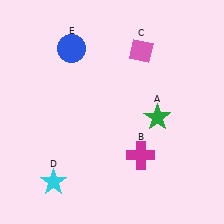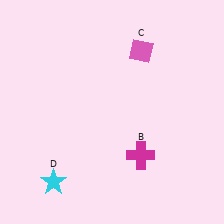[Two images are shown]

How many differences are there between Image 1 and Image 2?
There are 2 differences between the two images.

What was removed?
The green star (A), the blue circle (E) were removed in Image 2.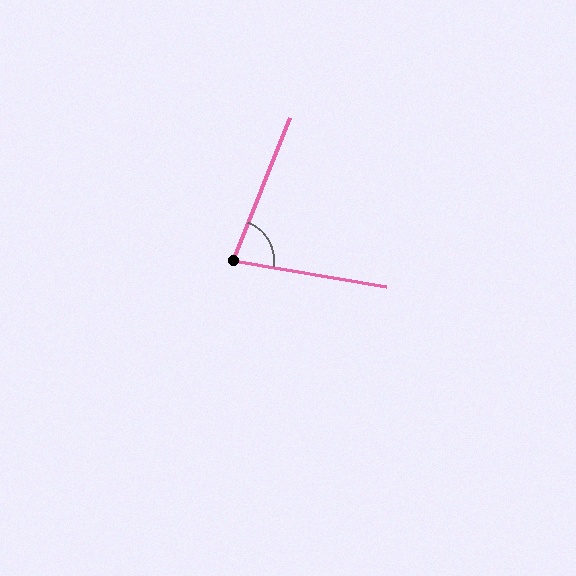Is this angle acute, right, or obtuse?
It is acute.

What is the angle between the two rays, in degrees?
Approximately 78 degrees.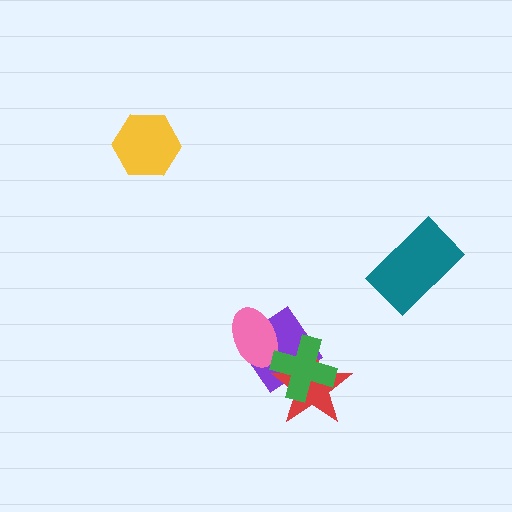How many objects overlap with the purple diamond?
3 objects overlap with the purple diamond.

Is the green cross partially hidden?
No, no other shape covers it.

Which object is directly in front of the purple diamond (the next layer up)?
The pink ellipse is directly in front of the purple diamond.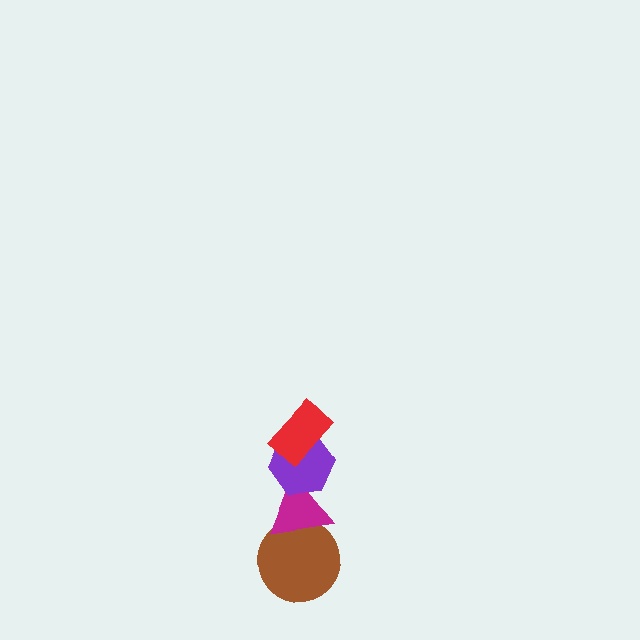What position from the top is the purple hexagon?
The purple hexagon is 2nd from the top.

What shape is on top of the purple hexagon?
The red rectangle is on top of the purple hexagon.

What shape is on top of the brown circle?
The magenta triangle is on top of the brown circle.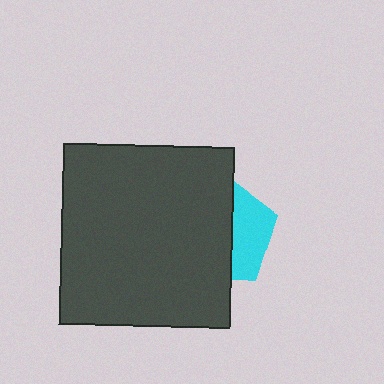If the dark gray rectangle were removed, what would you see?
You would see the complete cyan pentagon.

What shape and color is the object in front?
The object in front is a dark gray rectangle.